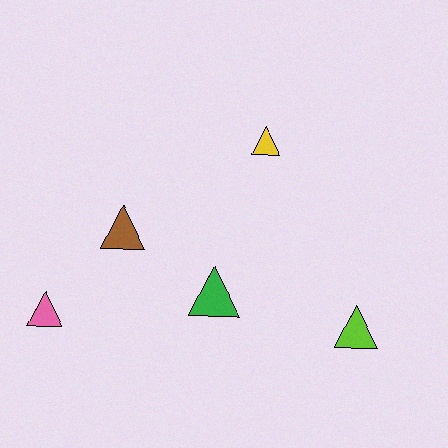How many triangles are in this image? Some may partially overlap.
There are 5 triangles.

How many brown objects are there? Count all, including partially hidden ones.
There is 1 brown object.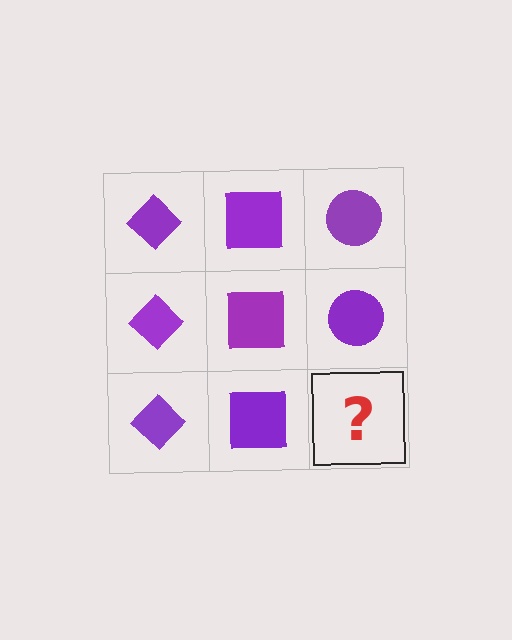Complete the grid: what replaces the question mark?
The question mark should be replaced with a purple circle.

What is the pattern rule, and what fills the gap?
The rule is that each column has a consistent shape. The gap should be filled with a purple circle.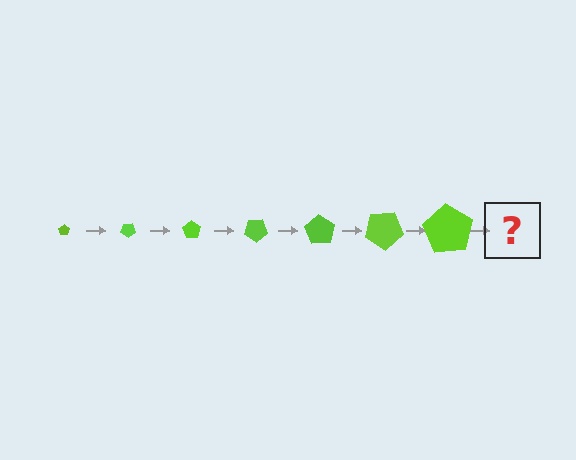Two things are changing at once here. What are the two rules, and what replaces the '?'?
The two rules are that the pentagon grows larger each step and it rotates 35 degrees each step. The '?' should be a pentagon, larger than the previous one and rotated 245 degrees from the start.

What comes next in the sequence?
The next element should be a pentagon, larger than the previous one and rotated 245 degrees from the start.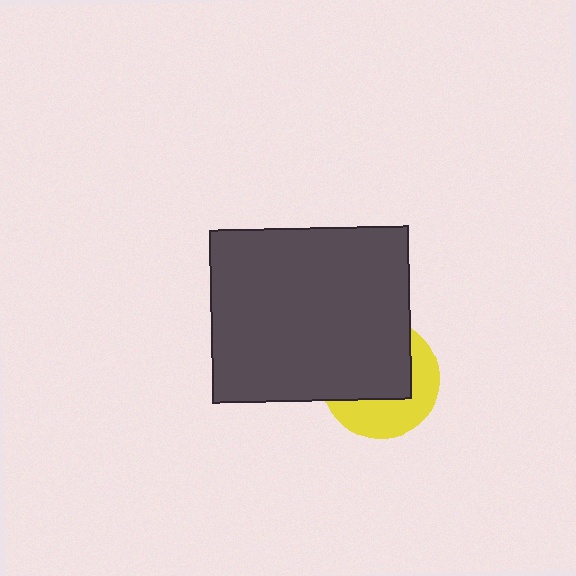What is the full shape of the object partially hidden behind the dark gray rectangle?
The partially hidden object is a yellow circle.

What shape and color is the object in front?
The object in front is a dark gray rectangle.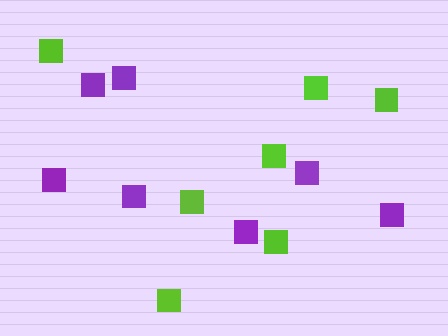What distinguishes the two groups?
There are 2 groups: one group of purple squares (7) and one group of lime squares (7).